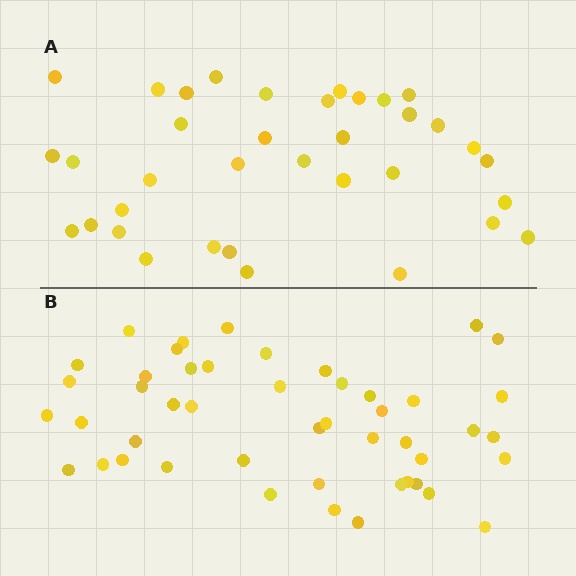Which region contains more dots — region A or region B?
Region B (the bottom region) has more dots.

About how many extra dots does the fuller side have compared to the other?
Region B has roughly 12 or so more dots than region A.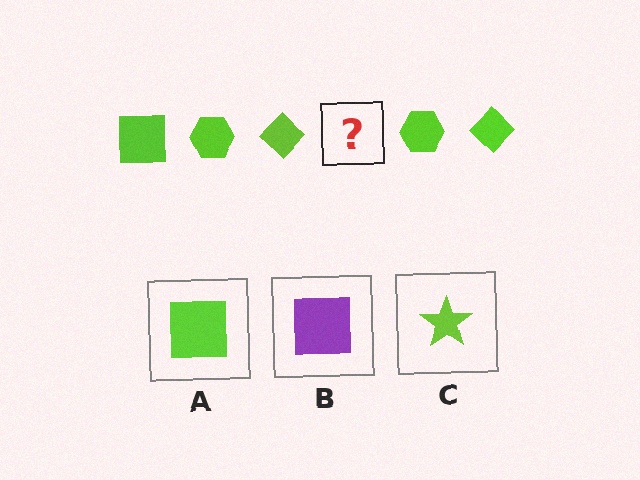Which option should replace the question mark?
Option A.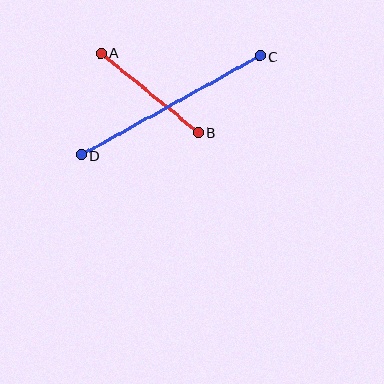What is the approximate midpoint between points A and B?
The midpoint is at approximately (150, 93) pixels.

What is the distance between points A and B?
The distance is approximately 126 pixels.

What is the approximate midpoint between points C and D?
The midpoint is at approximately (171, 106) pixels.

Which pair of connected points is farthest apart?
Points C and D are farthest apart.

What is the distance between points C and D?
The distance is approximately 204 pixels.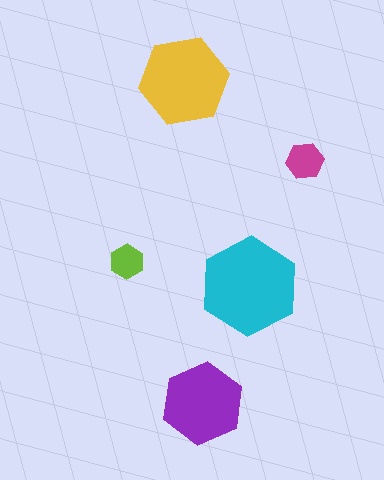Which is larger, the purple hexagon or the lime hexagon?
The purple one.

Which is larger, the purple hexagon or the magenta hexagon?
The purple one.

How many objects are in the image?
There are 5 objects in the image.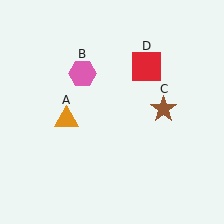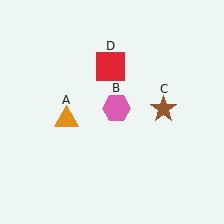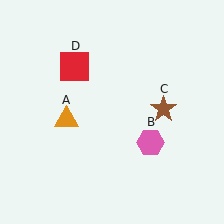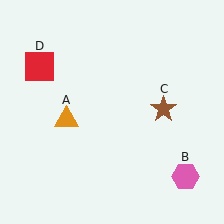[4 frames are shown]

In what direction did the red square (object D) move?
The red square (object D) moved left.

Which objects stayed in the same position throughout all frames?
Orange triangle (object A) and brown star (object C) remained stationary.